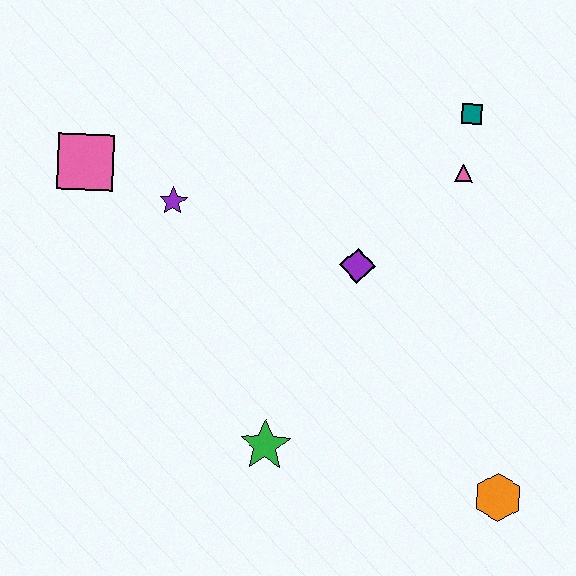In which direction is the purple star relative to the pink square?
The purple star is to the right of the pink square.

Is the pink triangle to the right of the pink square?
Yes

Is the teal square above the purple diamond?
Yes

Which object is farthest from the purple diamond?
The pink square is farthest from the purple diamond.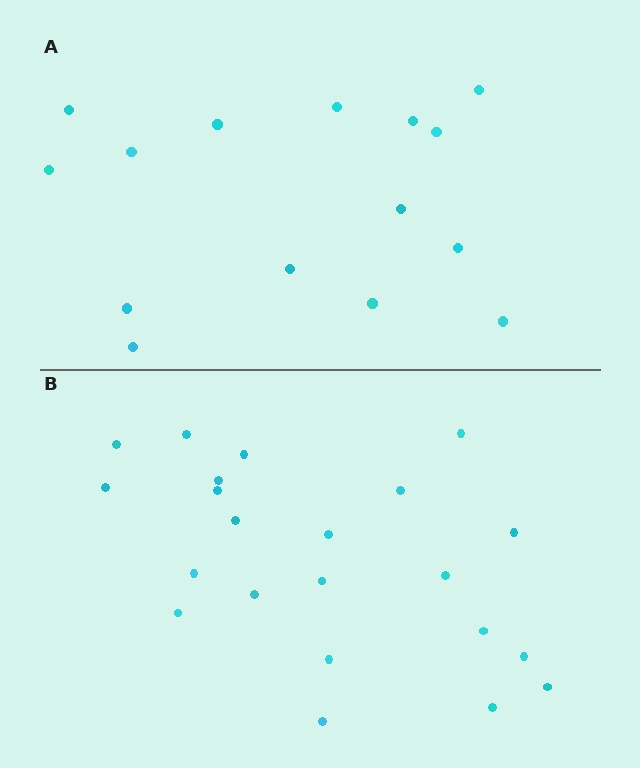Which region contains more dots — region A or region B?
Region B (the bottom region) has more dots.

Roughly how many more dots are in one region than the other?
Region B has roughly 8 or so more dots than region A.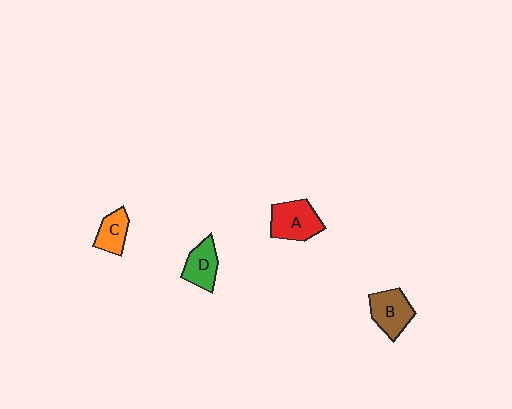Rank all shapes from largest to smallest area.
From largest to smallest: A (red), B (brown), D (green), C (orange).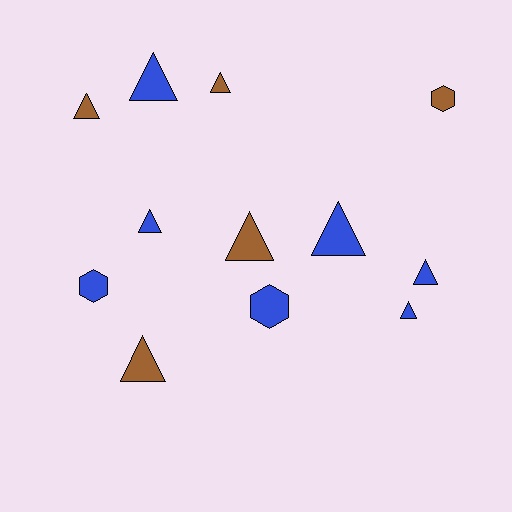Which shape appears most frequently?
Triangle, with 9 objects.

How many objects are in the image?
There are 12 objects.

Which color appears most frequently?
Blue, with 7 objects.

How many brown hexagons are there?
There is 1 brown hexagon.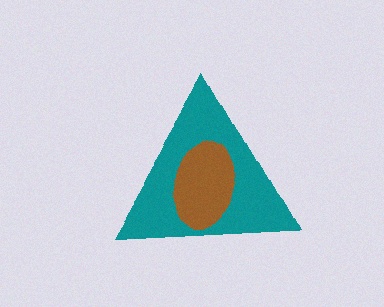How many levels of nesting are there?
2.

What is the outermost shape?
The teal triangle.